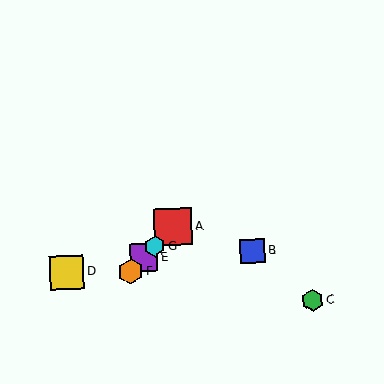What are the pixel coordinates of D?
Object D is at (67, 272).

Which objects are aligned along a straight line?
Objects A, E, F, G are aligned along a straight line.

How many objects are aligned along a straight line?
4 objects (A, E, F, G) are aligned along a straight line.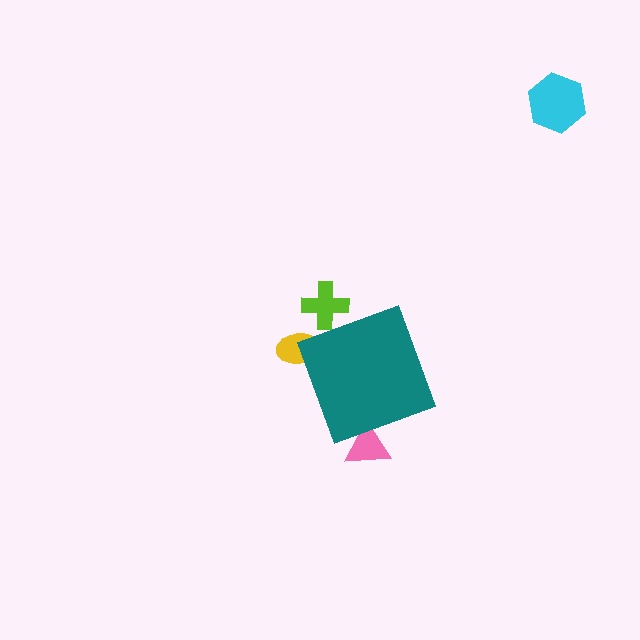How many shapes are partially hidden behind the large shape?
3 shapes are partially hidden.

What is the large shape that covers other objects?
A teal diamond.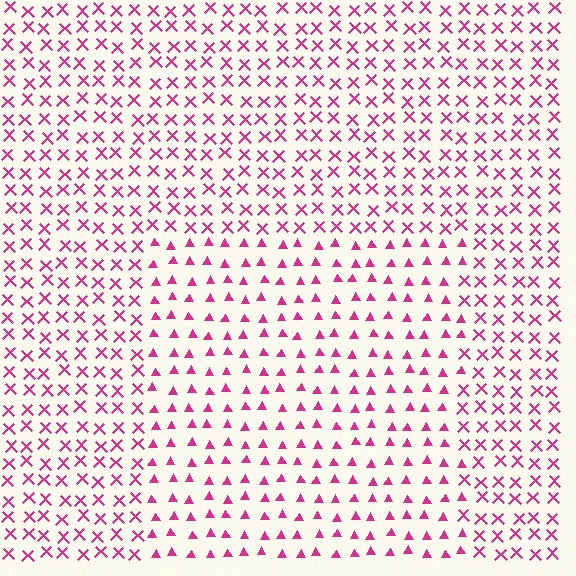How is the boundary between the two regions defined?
The boundary is defined by a change in element shape: triangles inside vs. X marks outside. All elements share the same color and spacing.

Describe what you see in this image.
The image is filled with small magenta elements arranged in a uniform grid. A rectangle-shaped region contains triangles, while the surrounding area contains X marks. The boundary is defined purely by the change in element shape.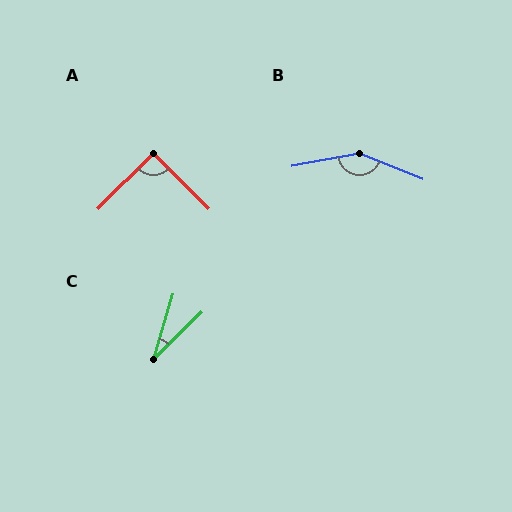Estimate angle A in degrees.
Approximately 90 degrees.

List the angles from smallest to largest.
C (29°), A (90°), B (148°).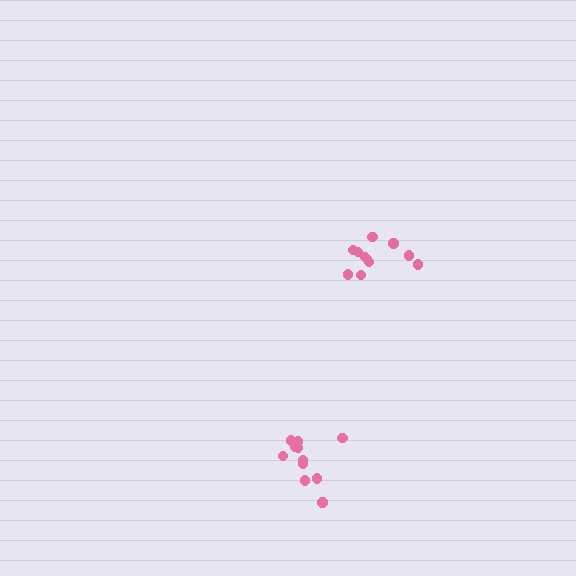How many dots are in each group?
Group 1: 11 dots, Group 2: 11 dots (22 total).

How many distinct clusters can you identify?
There are 2 distinct clusters.